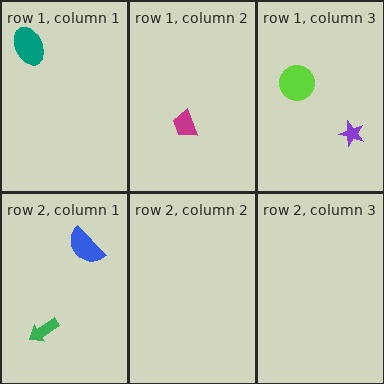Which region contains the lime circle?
The row 1, column 3 region.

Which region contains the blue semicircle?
The row 2, column 1 region.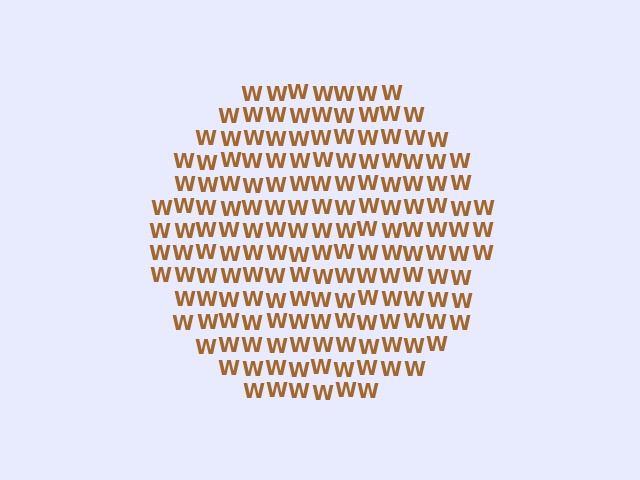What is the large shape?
The large shape is a circle.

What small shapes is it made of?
It is made of small letter W's.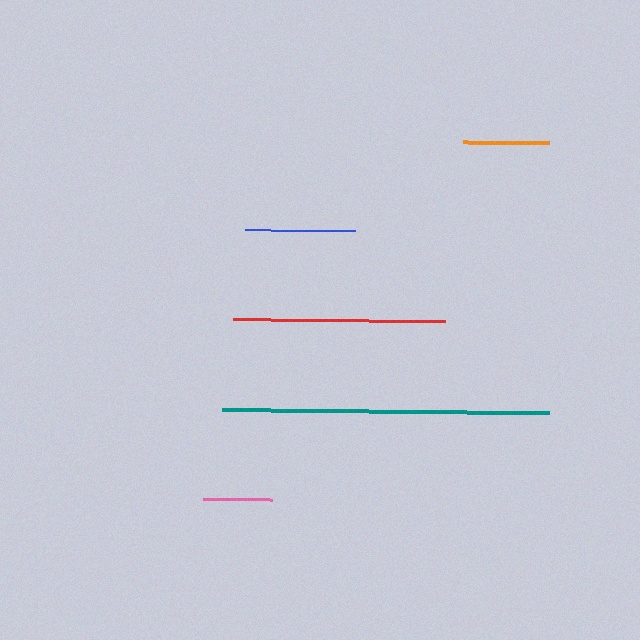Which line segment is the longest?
The teal line is the longest at approximately 327 pixels.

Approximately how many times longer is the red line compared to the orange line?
The red line is approximately 2.5 times the length of the orange line.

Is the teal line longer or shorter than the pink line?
The teal line is longer than the pink line.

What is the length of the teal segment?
The teal segment is approximately 327 pixels long.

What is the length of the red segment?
The red segment is approximately 212 pixels long.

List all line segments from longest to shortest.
From longest to shortest: teal, red, blue, orange, pink.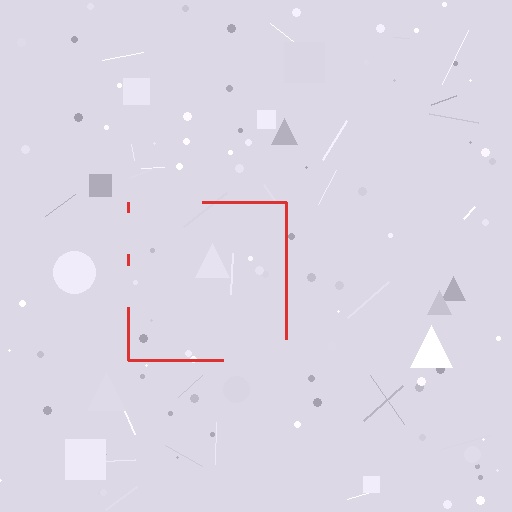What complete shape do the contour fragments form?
The contour fragments form a square.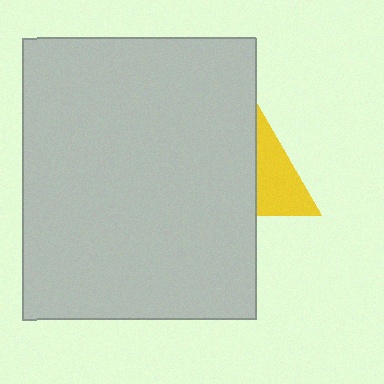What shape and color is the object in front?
The object in front is a light gray rectangle.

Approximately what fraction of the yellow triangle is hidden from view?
Roughly 56% of the yellow triangle is hidden behind the light gray rectangle.